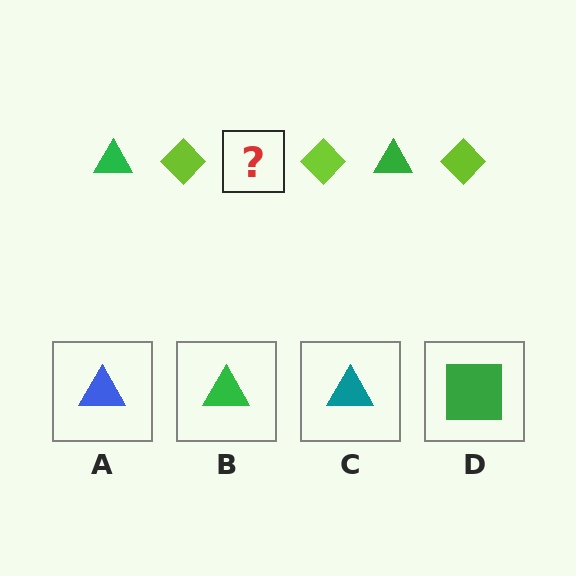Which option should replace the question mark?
Option B.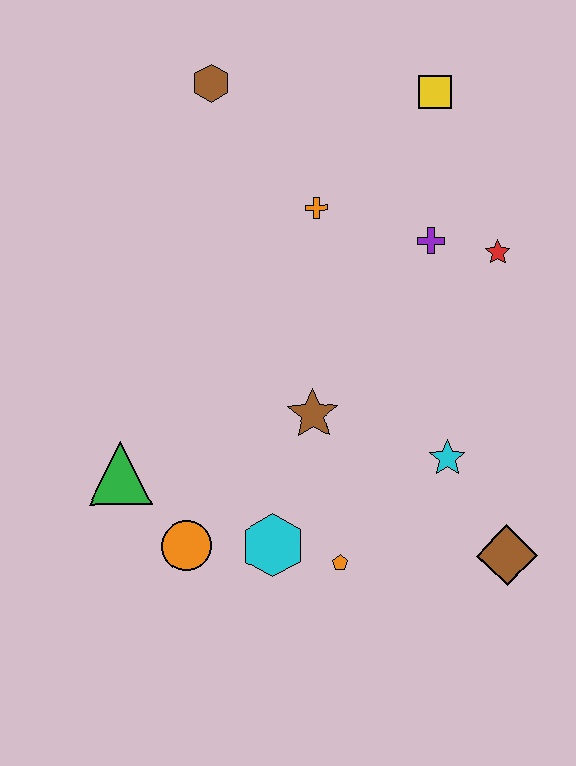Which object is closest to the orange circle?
The cyan hexagon is closest to the orange circle.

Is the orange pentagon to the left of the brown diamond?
Yes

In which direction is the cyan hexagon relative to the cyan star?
The cyan hexagon is to the left of the cyan star.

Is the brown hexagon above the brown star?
Yes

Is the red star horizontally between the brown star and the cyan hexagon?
No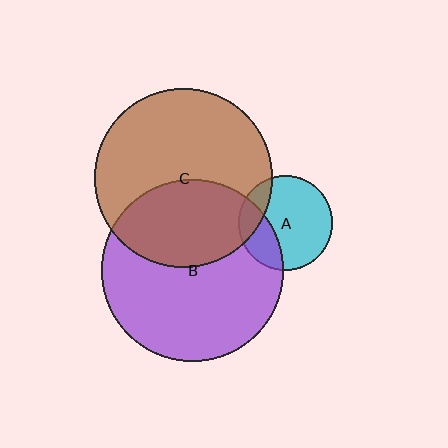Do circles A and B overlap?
Yes.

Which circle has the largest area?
Circle B (purple).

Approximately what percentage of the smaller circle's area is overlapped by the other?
Approximately 30%.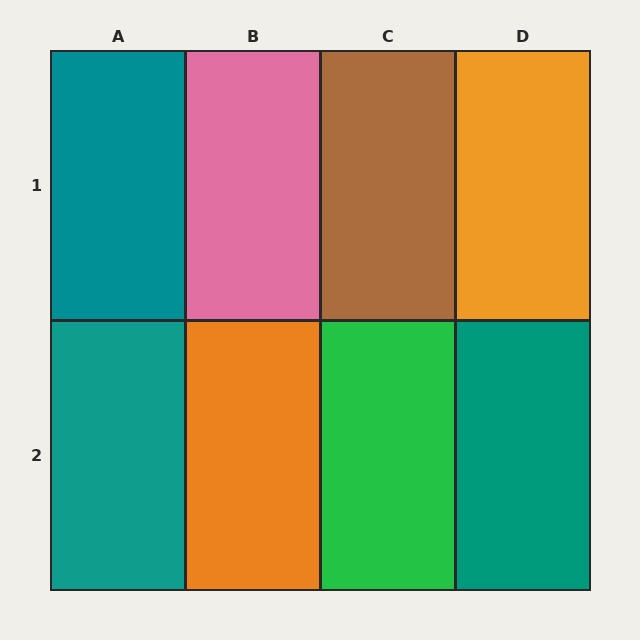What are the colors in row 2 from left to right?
Teal, orange, green, teal.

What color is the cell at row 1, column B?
Pink.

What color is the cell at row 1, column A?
Teal.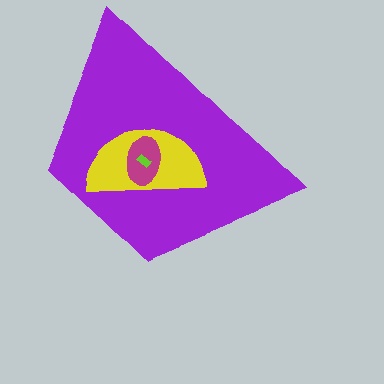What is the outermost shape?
The purple trapezoid.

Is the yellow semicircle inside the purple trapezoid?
Yes.